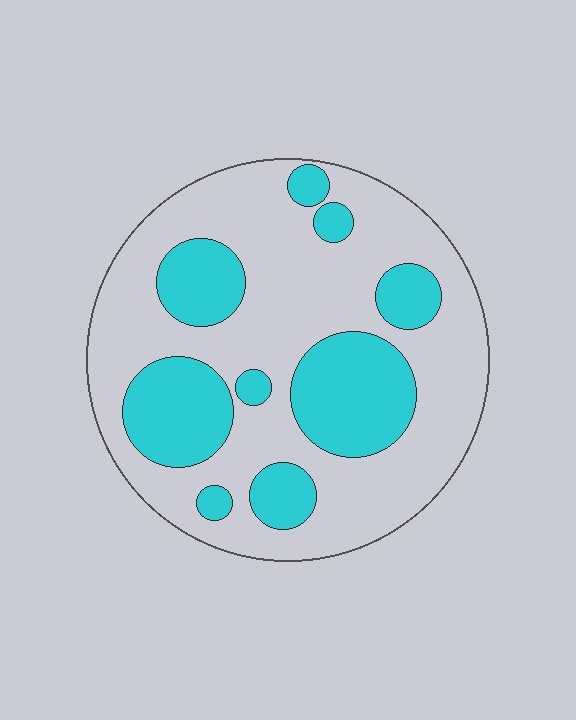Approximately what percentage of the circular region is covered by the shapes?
Approximately 30%.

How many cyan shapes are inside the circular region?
9.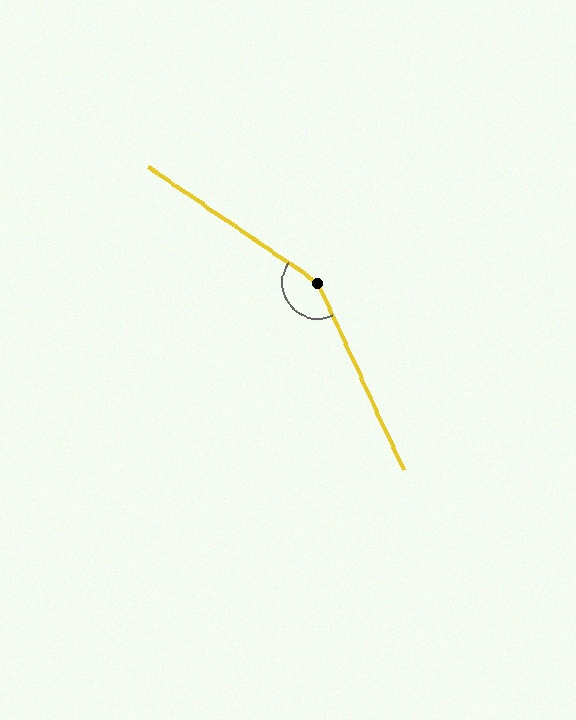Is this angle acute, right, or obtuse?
It is obtuse.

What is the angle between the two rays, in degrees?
Approximately 149 degrees.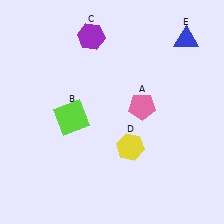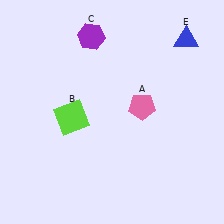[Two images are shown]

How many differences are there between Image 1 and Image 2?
There is 1 difference between the two images.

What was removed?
The yellow hexagon (D) was removed in Image 2.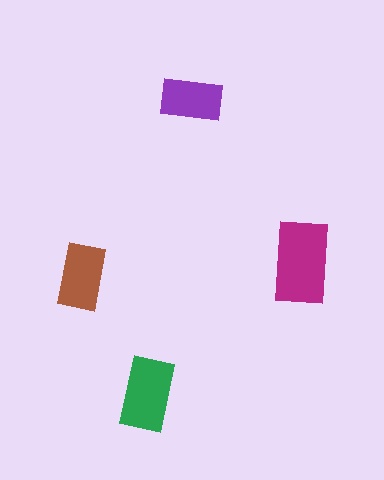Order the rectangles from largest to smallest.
the magenta one, the green one, the brown one, the purple one.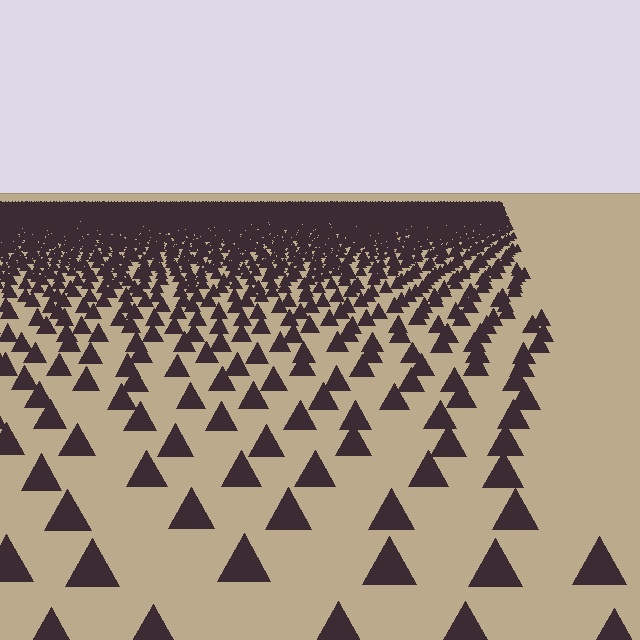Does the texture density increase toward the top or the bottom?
Density increases toward the top.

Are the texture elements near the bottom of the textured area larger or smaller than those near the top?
Larger. Near the bottom, elements are closer to the viewer and appear at a bigger on-screen size.